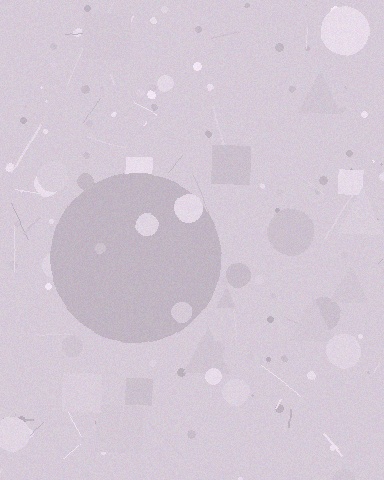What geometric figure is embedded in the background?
A circle is embedded in the background.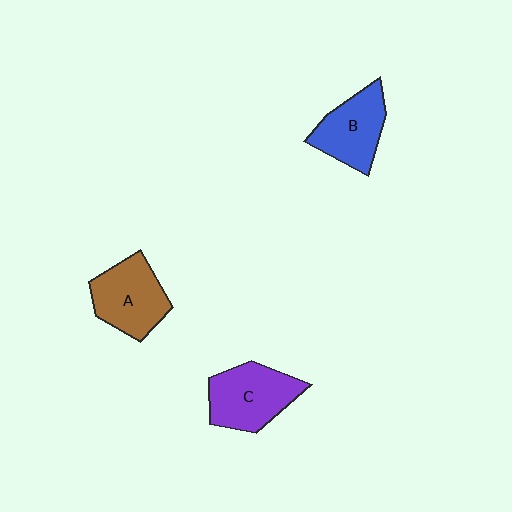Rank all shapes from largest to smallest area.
From largest to smallest: C (purple), A (brown), B (blue).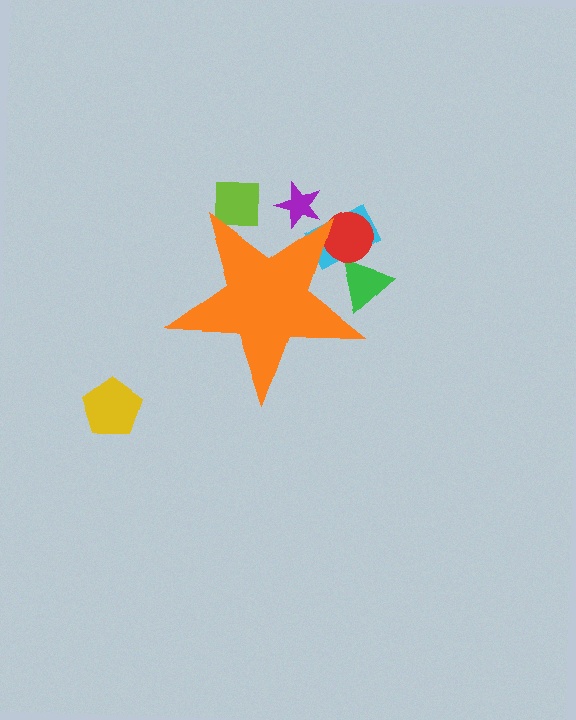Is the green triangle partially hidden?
Yes, the green triangle is partially hidden behind the orange star.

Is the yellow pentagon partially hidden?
No, the yellow pentagon is fully visible.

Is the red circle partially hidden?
Yes, the red circle is partially hidden behind the orange star.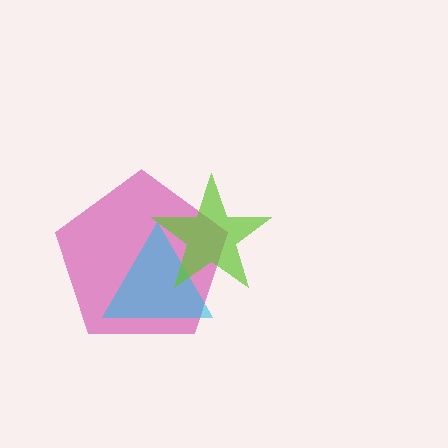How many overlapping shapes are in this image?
There are 3 overlapping shapes in the image.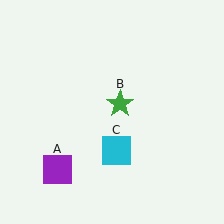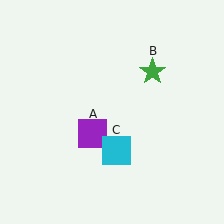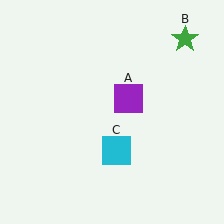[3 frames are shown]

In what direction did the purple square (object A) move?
The purple square (object A) moved up and to the right.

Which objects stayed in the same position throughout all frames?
Cyan square (object C) remained stationary.